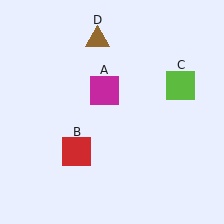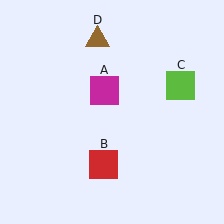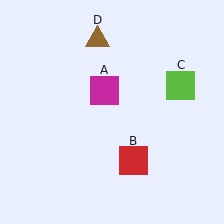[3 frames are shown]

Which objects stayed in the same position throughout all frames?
Magenta square (object A) and lime square (object C) and brown triangle (object D) remained stationary.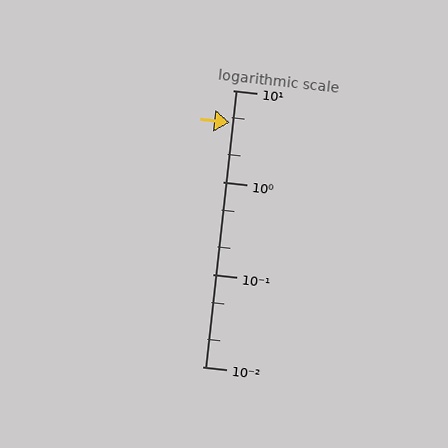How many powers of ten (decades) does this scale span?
The scale spans 3 decades, from 0.01 to 10.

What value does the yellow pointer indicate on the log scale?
The pointer indicates approximately 4.5.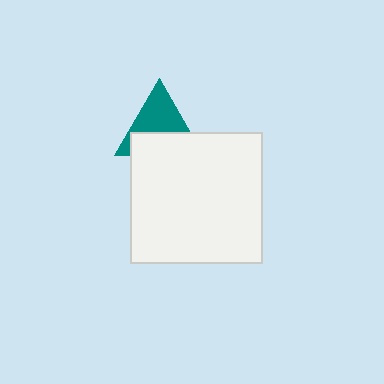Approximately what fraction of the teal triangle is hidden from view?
Roughly 46% of the teal triangle is hidden behind the white square.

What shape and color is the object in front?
The object in front is a white square.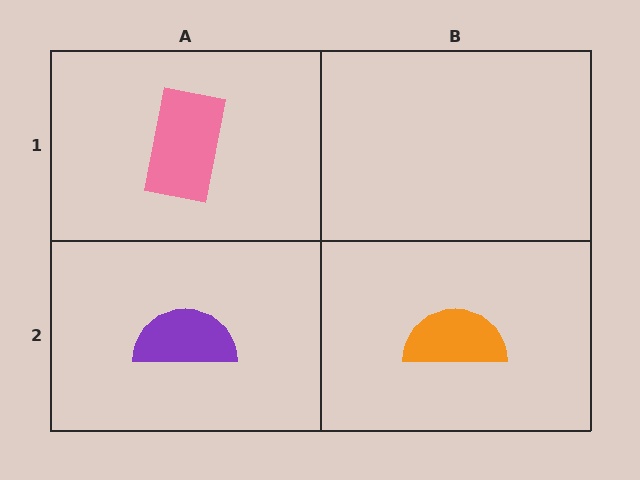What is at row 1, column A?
A pink rectangle.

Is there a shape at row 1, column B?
No, that cell is empty.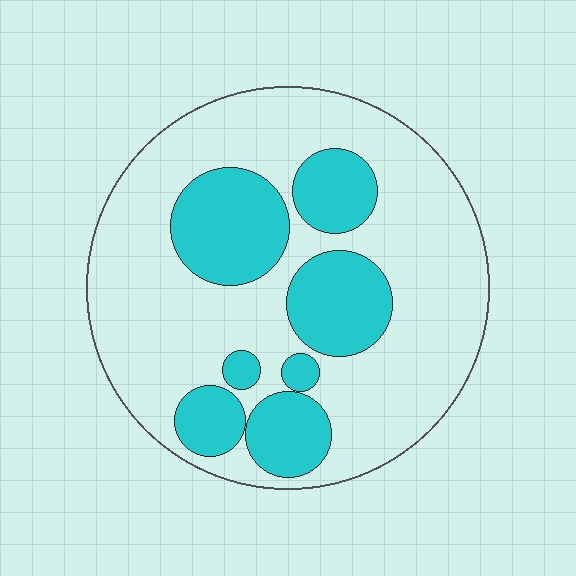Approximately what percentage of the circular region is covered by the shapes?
Approximately 30%.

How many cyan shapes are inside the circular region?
7.